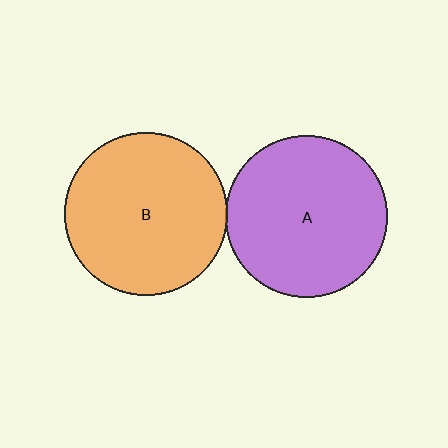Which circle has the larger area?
Circle B (orange).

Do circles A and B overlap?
Yes.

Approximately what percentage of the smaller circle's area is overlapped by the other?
Approximately 5%.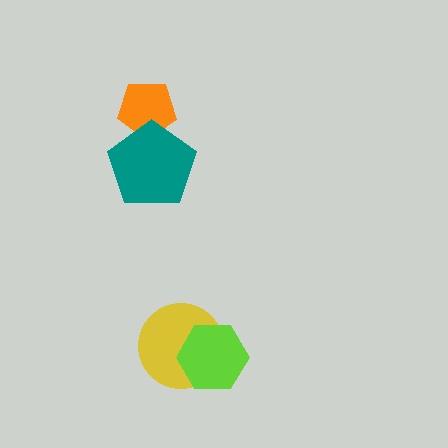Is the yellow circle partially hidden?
Yes, it is partially covered by another shape.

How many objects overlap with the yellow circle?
1 object overlaps with the yellow circle.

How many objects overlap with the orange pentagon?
1 object overlaps with the orange pentagon.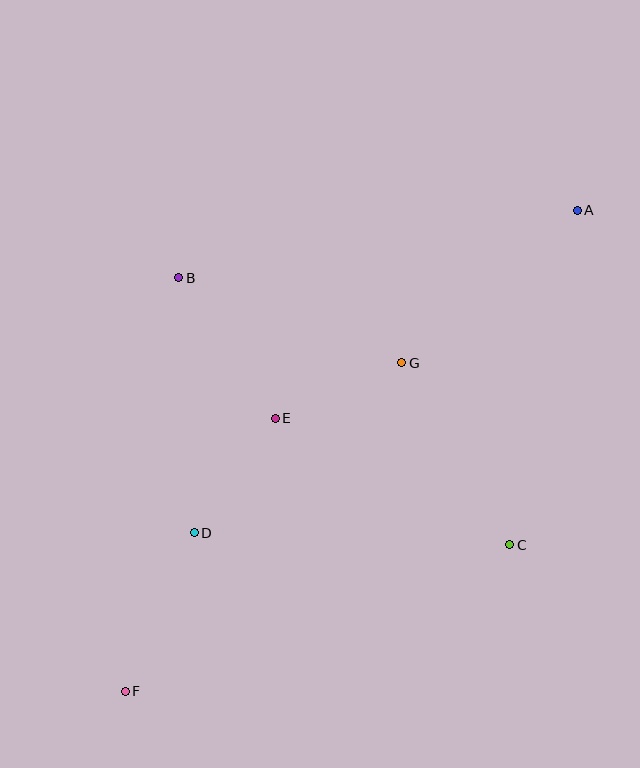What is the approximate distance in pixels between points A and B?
The distance between A and B is approximately 404 pixels.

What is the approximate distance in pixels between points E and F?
The distance between E and F is approximately 311 pixels.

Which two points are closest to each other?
Points E and G are closest to each other.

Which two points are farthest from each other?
Points A and F are farthest from each other.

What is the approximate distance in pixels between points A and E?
The distance between A and E is approximately 367 pixels.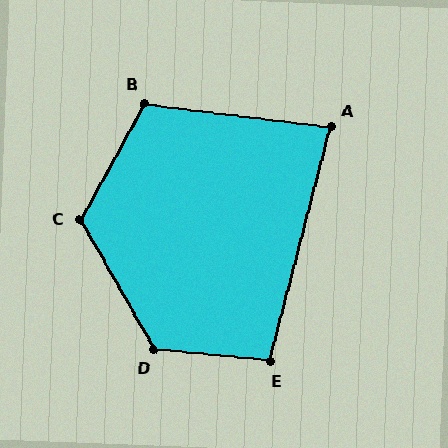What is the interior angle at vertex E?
Approximately 99 degrees (obtuse).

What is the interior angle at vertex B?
Approximately 112 degrees (obtuse).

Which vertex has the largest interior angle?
D, at approximately 125 degrees.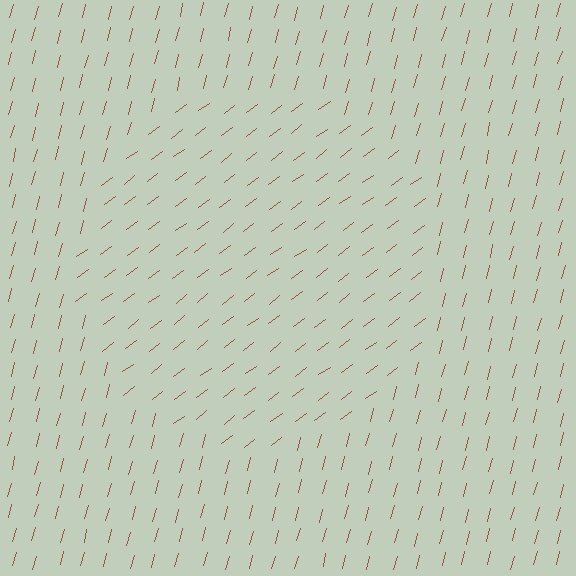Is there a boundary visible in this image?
Yes, there is a texture boundary formed by a change in line orientation.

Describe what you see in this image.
The image is filled with small brown line segments. A circle region in the image has lines oriented differently from the surrounding lines, creating a visible texture boundary.